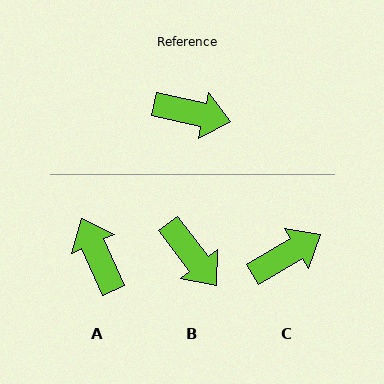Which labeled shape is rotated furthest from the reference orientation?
A, about 127 degrees away.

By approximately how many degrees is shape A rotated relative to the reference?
Approximately 127 degrees counter-clockwise.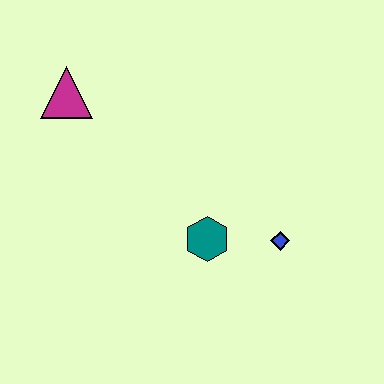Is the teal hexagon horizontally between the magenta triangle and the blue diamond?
Yes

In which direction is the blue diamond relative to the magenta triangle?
The blue diamond is to the right of the magenta triangle.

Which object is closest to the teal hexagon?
The blue diamond is closest to the teal hexagon.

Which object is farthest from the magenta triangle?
The blue diamond is farthest from the magenta triangle.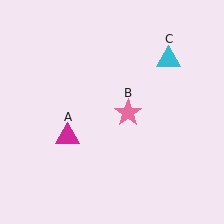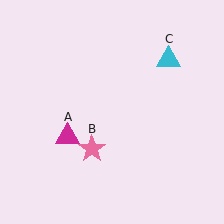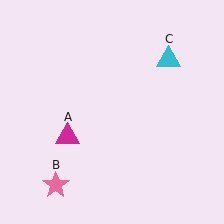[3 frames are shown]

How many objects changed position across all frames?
1 object changed position: pink star (object B).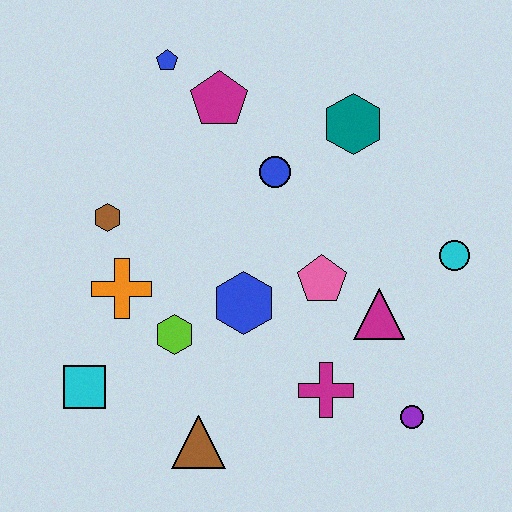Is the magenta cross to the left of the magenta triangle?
Yes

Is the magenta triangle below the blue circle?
Yes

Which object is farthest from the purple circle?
The blue pentagon is farthest from the purple circle.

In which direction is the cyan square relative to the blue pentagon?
The cyan square is below the blue pentagon.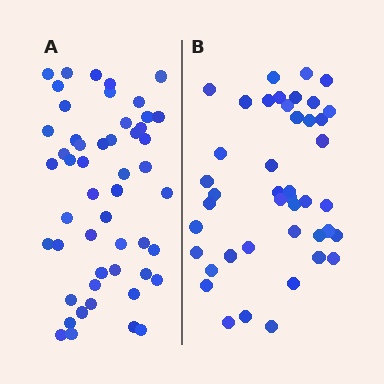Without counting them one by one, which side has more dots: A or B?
Region A (the left region) has more dots.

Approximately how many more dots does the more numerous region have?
Region A has roughly 8 or so more dots than region B.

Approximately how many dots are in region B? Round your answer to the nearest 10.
About 40 dots. (The exact count is 43, which rounds to 40.)